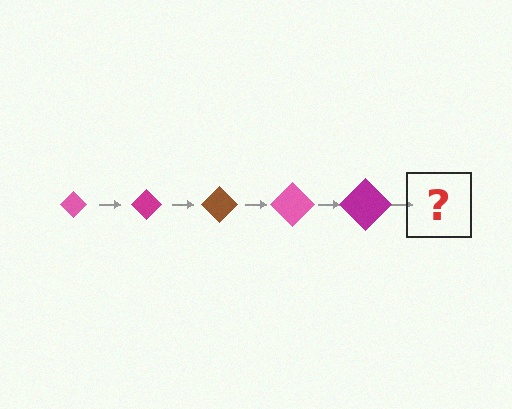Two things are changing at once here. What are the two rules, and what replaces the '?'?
The two rules are that the diamond grows larger each step and the color cycles through pink, magenta, and brown. The '?' should be a brown diamond, larger than the previous one.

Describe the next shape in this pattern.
It should be a brown diamond, larger than the previous one.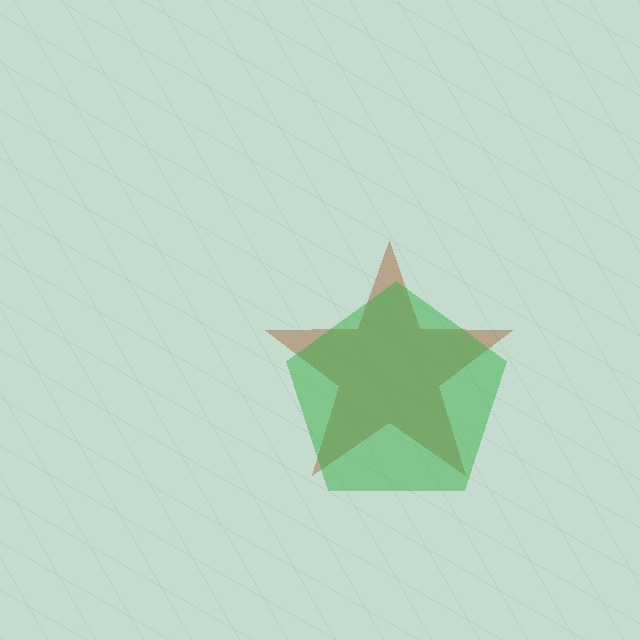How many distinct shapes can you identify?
There are 2 distinct shapes: a brown star, a green pentagon.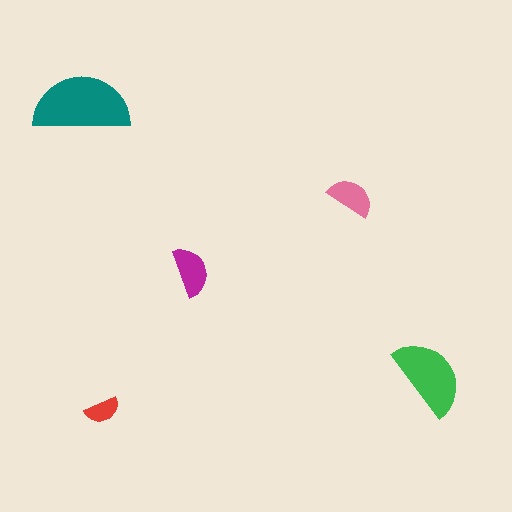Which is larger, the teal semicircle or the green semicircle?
The teal one.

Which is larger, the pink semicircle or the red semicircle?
The pink one.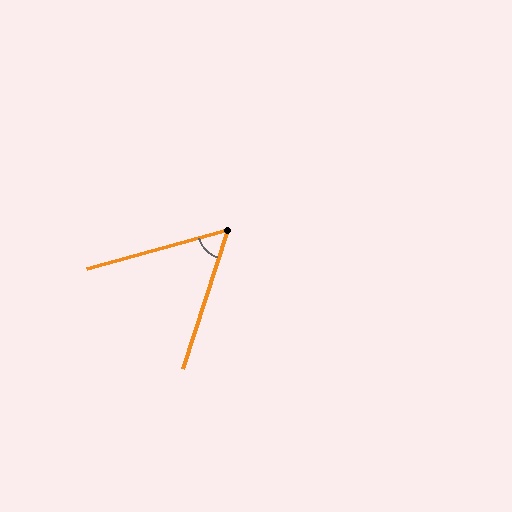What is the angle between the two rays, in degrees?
Approximately 57 degrees.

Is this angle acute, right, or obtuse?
It is acute.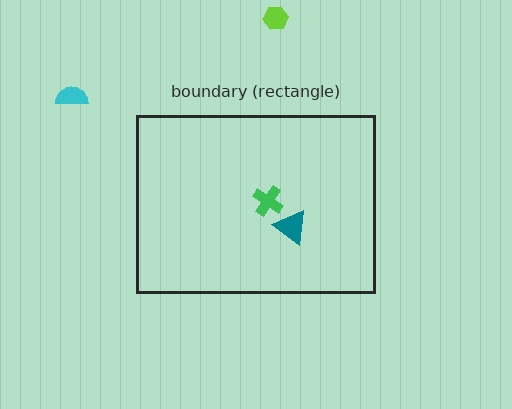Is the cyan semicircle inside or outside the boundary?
Outside.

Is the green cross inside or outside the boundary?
Inside.